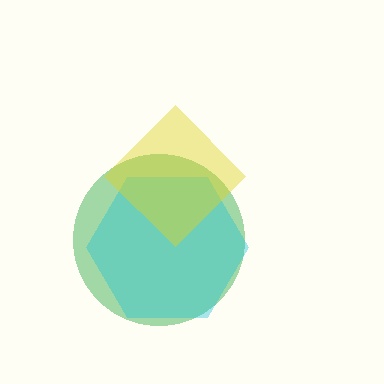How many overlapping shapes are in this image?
There are 3 overlapping shapes in the image.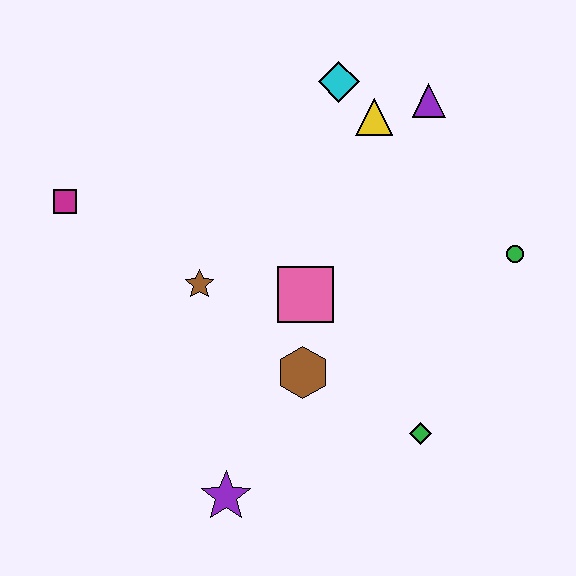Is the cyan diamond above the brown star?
Yes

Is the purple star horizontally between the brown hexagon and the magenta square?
Yes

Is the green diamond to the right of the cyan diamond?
Yes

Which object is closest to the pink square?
The brown hexagon is closest to the pink square.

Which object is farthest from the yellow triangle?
The purple star is farthest from the yellow triangle.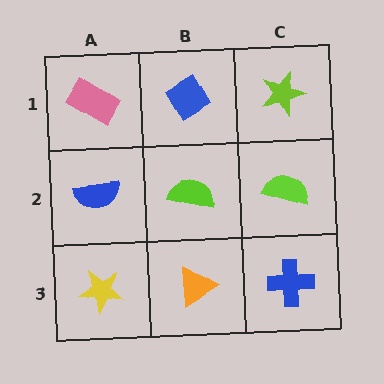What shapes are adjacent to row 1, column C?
A lime semicircle (row 2, column C), a blue diamond (row 1, column B).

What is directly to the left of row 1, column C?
A blue diamond.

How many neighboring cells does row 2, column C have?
3.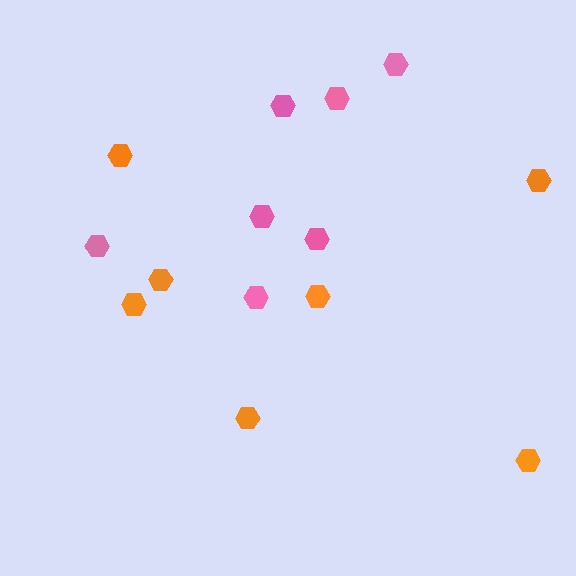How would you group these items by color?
There are 2 groups: one group of pink hexagons (7) and one group of orange hexagons (7).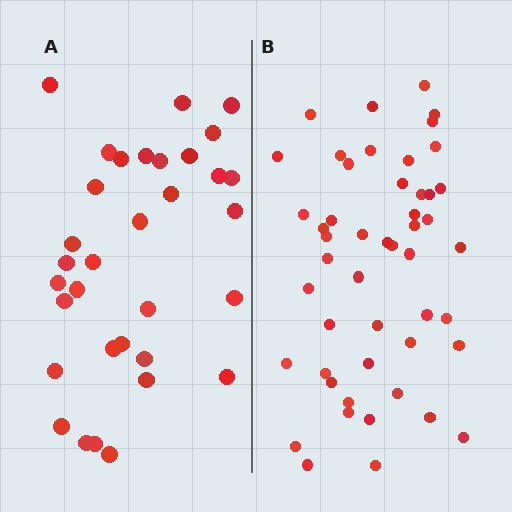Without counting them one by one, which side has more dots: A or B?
Region B (the right region) has more dots.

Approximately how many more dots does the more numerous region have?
Region B has approximately 15 more dots than region A.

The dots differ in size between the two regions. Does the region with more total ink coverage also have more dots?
No. Region A has more total ink coverage because its dots are larger, but region B actually contains more individual dots. Total area can be misleading — the number of items is what matters here.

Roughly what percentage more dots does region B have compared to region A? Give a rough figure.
About 50% more.